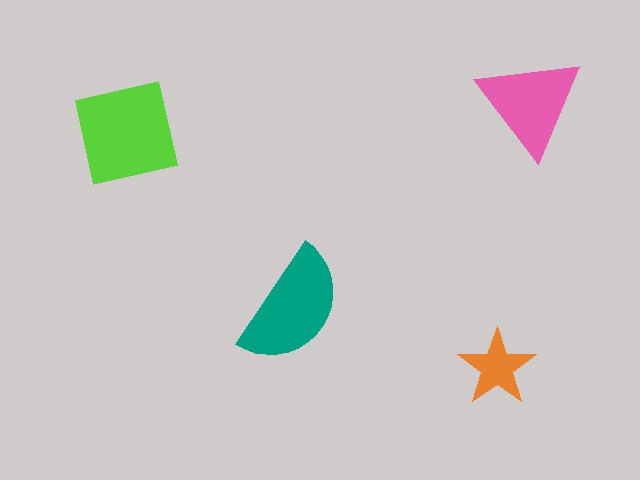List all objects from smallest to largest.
The orange star, the pink triangle, the teal semicircle, the lime square.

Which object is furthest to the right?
The pink triangle is rightmost.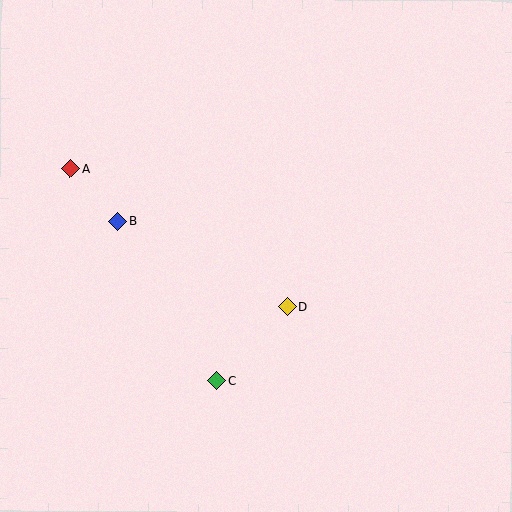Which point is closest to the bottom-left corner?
Point C is closest to the bottom-left corner.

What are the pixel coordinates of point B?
Point B is at (118, 221).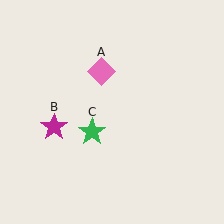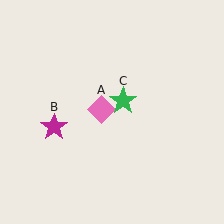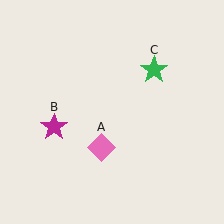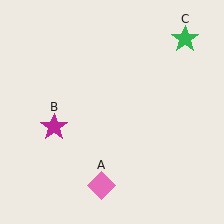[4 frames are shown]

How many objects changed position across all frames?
2 objects changed position: pink diamond (object A), green star (object C).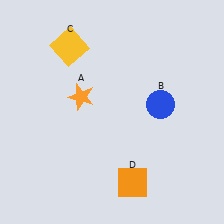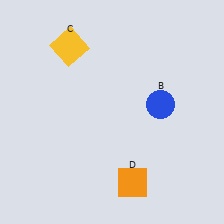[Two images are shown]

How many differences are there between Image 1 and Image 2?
There is 1 difference between the two images.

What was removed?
The orange star (A) was removed in Image 2.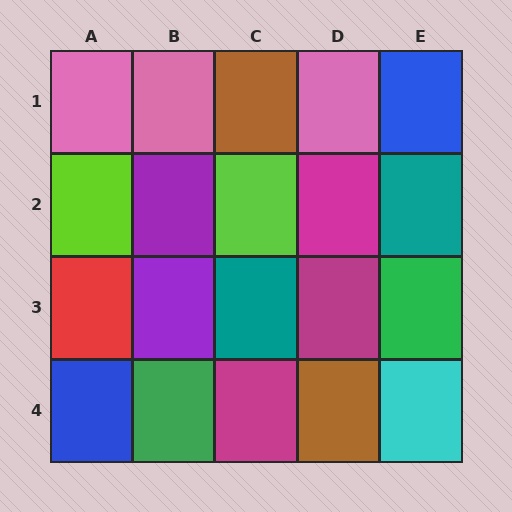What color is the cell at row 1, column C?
Brown.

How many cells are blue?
2 cells are blue.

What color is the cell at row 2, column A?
Lime.